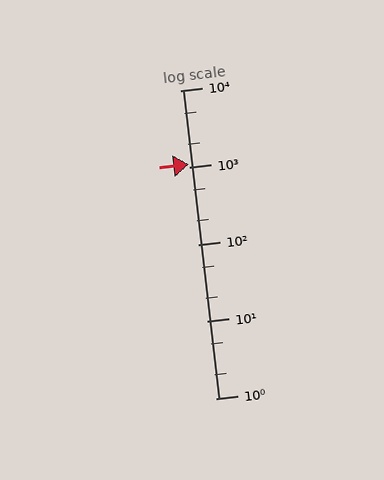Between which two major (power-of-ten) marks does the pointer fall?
The pointer is between 1000 and 10000.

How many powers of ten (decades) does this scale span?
The scale spans 4 decades, from 1 to 10000.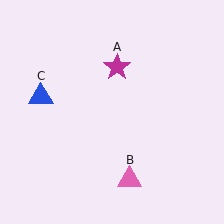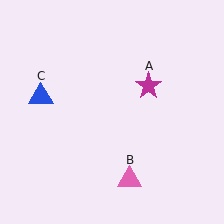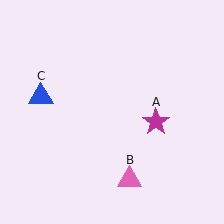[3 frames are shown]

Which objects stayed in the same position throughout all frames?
Pink triangle (object B) and blue triangle (object C) remained stationary.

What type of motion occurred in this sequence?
The magenta star (object A) rotated clockwise around the center of the scene.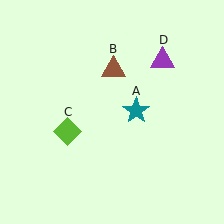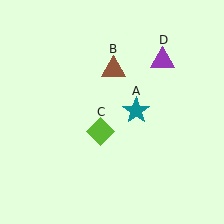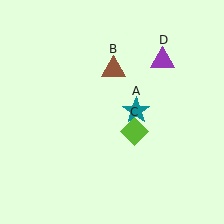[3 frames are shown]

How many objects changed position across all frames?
1 object changed position: lime diamond (object C).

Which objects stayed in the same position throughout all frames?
Teal star (object A) and brown triangle (object B) and purple triangle (object D) remained stationary.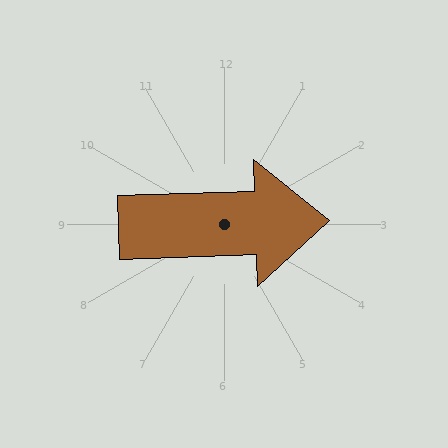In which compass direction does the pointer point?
East.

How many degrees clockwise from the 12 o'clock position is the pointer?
Approximately 88 degrees.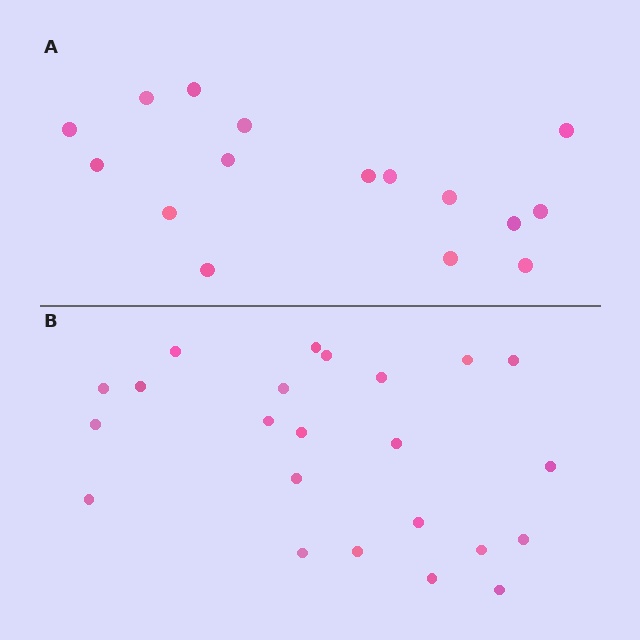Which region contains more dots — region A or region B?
Region B (the bottom region) has more dots.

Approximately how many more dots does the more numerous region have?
Region B has roughly 8 or so more dots than region A.